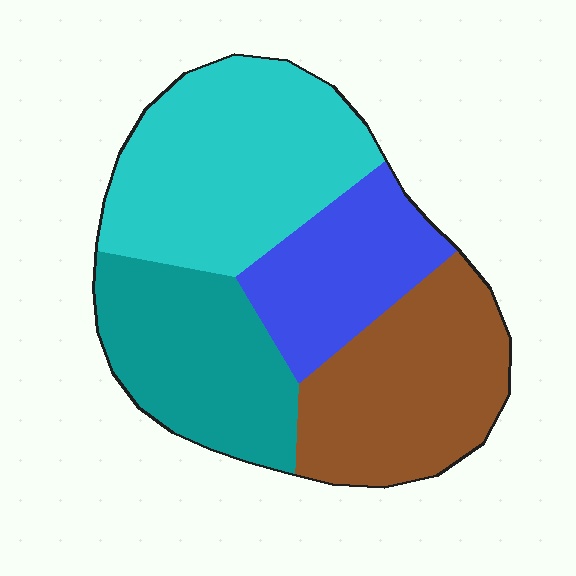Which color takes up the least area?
Blue, at roughly 20%.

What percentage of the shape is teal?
Teal covers roughly 25% of the shape.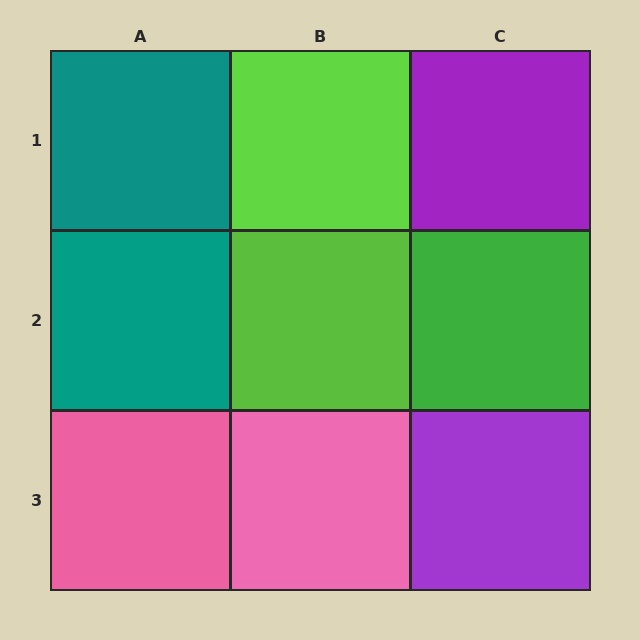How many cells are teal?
2 cells are teal.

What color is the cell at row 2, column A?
Teal.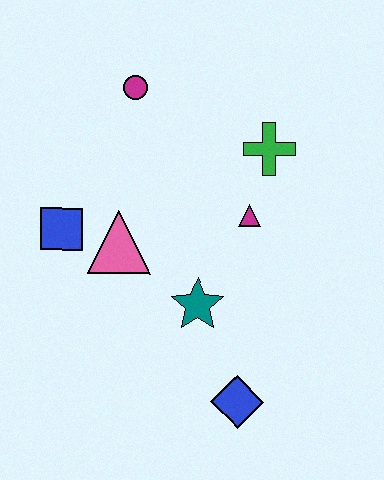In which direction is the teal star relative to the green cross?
The teal star is below the green cross.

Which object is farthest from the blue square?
The blue diamond is farthest from the blue square.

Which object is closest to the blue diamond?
The teal star is closest to the blue diamond.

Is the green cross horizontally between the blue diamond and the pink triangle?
No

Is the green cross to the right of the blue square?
Yes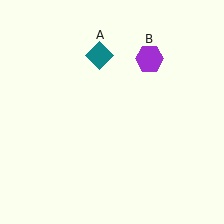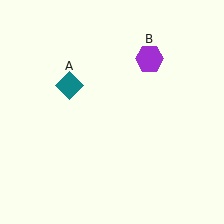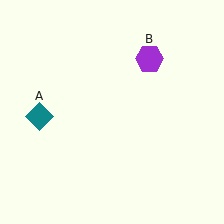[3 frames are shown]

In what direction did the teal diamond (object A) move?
The teal diamond (object A) moved down and to the left.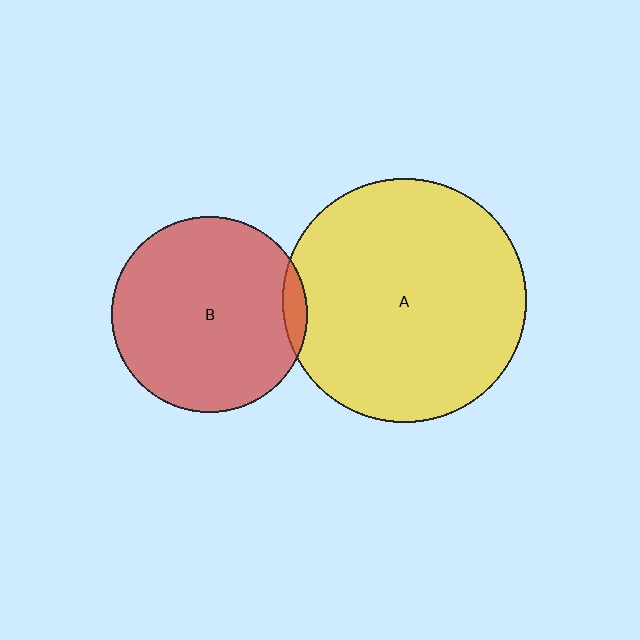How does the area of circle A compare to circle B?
Approximately 1.5 times.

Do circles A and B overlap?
Yes.